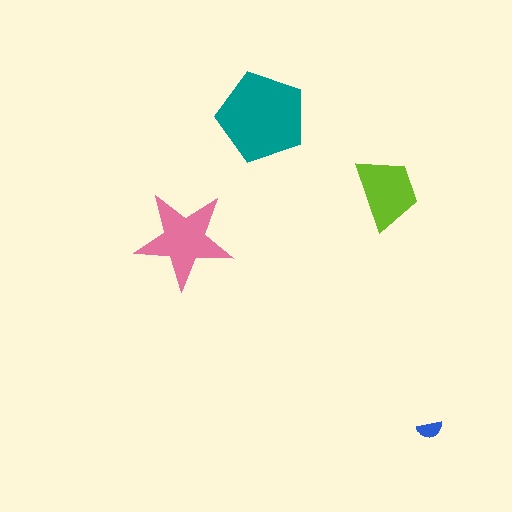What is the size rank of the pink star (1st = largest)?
2nd.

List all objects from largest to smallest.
The teal pentagon, the pink star, the lime trapezoid, the blue semicircle.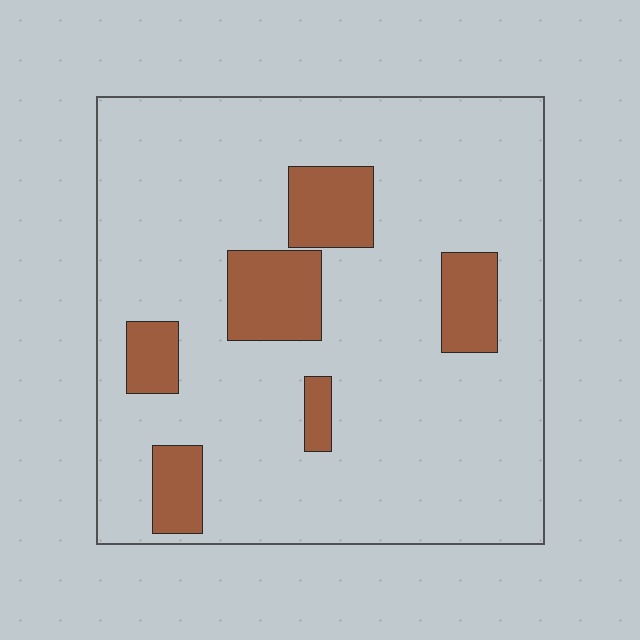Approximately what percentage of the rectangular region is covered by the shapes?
Approximately 15%.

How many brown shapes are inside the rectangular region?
6.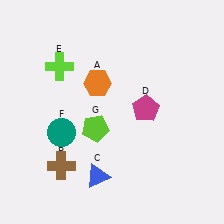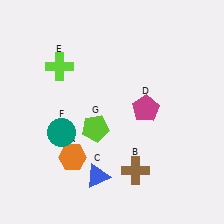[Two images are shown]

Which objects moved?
The objects that moved are: the orange hexagon (A), the brown cross (B).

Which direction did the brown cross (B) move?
The brown cross (B) moved right.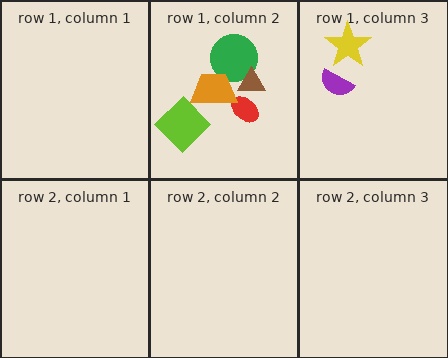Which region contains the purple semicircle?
The row 1, column 3 region.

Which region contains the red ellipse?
The row 1, column 2 region.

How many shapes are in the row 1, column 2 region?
5.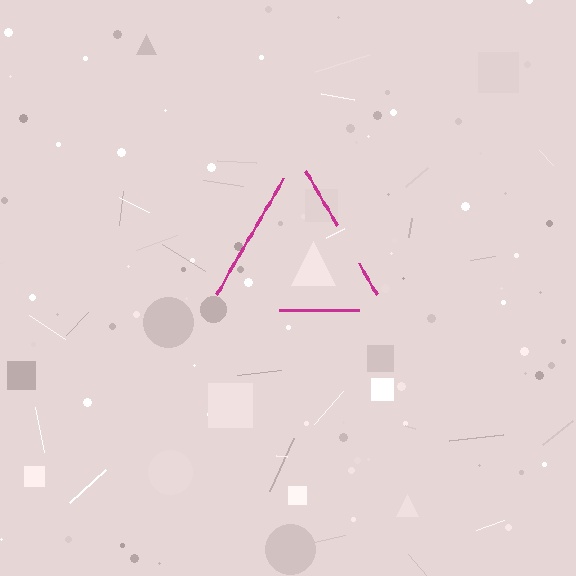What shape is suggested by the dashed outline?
The dashed outline suggests a triangle.